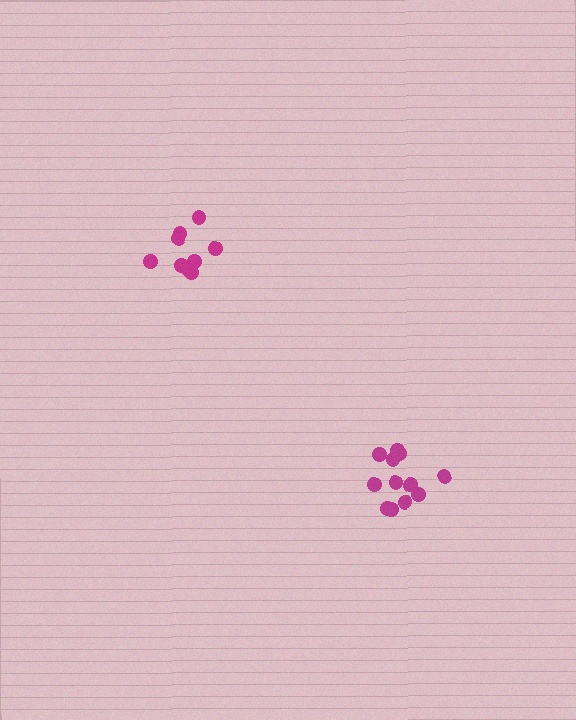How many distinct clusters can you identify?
There are 2 distinct clusters.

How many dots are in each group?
Group 1: 12 dots, Group 2: 9 dots (21 total).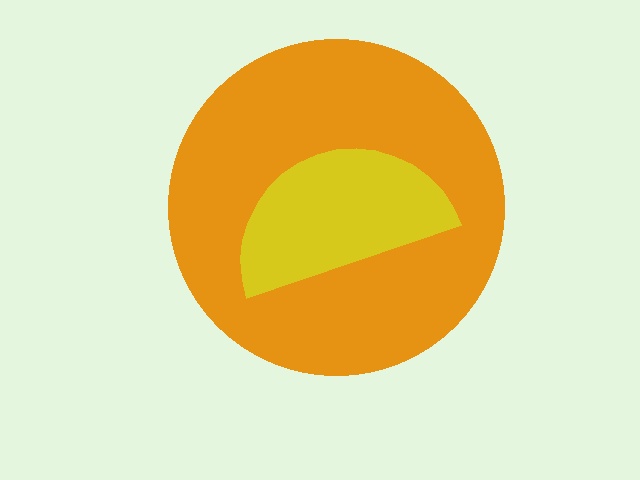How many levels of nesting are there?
2.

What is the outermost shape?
The orange circle.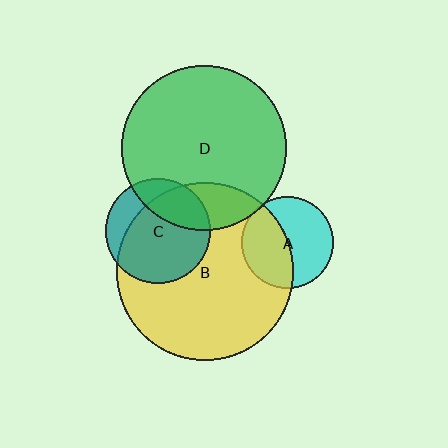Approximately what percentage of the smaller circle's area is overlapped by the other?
Approximately 30%.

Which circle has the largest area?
Circle B (yellow).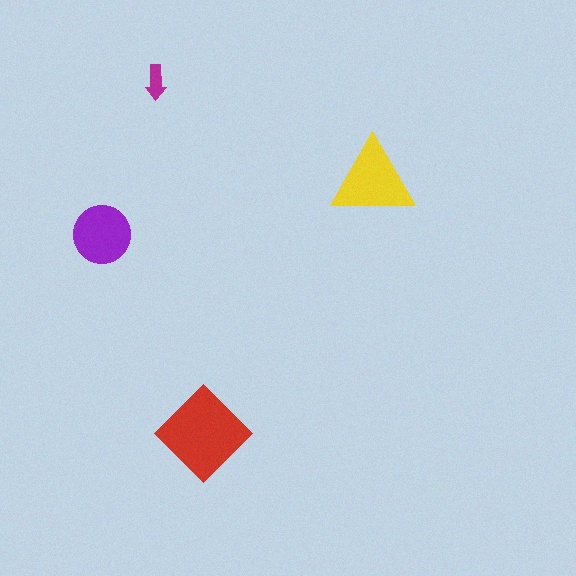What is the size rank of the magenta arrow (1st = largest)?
4th.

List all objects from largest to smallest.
The red diamond, the yellow triangle, the purple circle, the magenta arrow.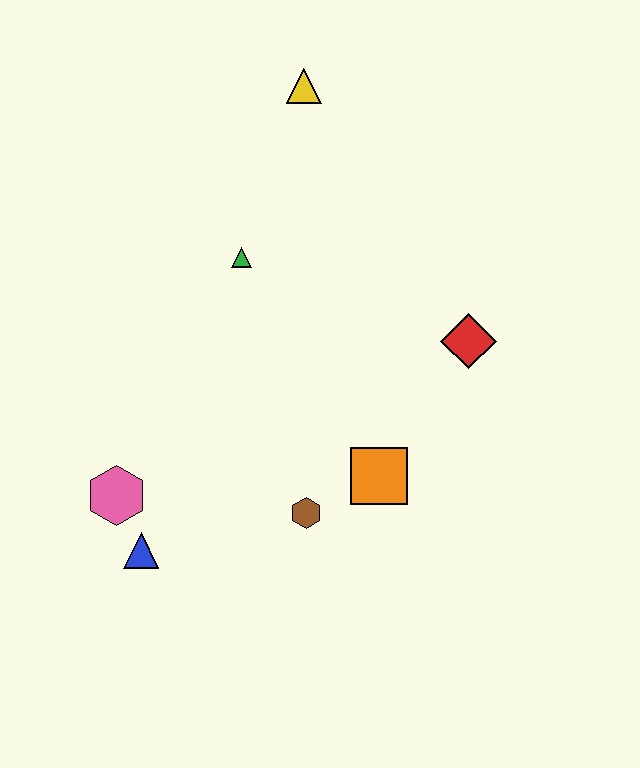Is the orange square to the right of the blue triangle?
Yes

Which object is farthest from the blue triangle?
The yellow triangle is farthest from the blue triangle.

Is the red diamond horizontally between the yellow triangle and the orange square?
No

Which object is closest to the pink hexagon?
The blue triangle is closest to the pink hexagon.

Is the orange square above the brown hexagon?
Yes